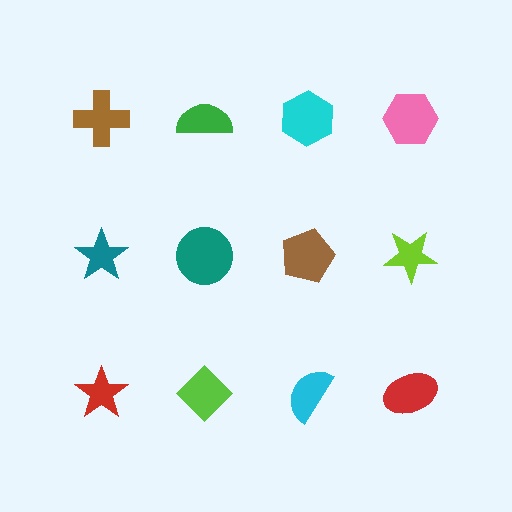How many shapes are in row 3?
4 shapes.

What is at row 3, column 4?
A red ellipse.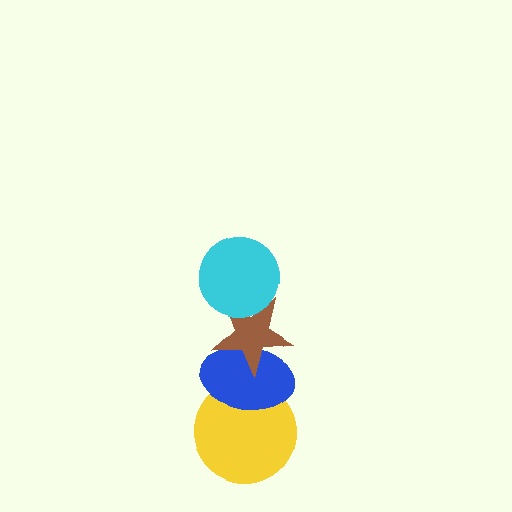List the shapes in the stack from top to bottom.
From top to bottom: the cyan circle, the brown star, the blue ellipse, the yellow circle.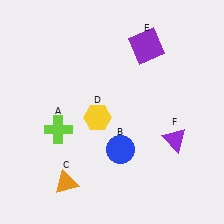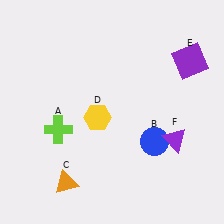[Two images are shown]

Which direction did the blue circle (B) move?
The blue circle (B) moved right.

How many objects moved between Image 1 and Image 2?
2 objects moved between the two images.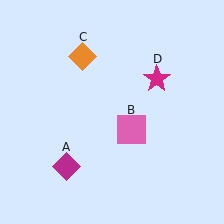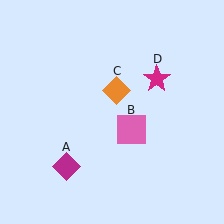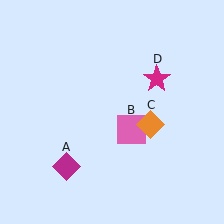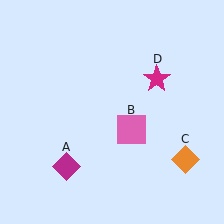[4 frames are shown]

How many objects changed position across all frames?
1 object changed position: orange diamond (object C).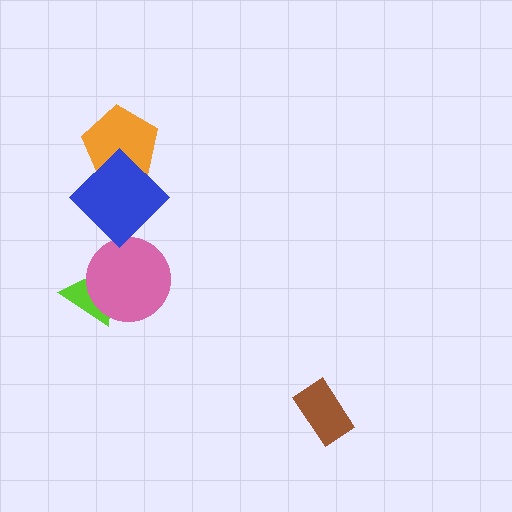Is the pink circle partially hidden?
Yes, it is partially covered by another shape.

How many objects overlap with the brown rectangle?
0 objects overlap with the brown rectangle.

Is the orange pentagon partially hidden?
Yes, it is partially covered by another shape.